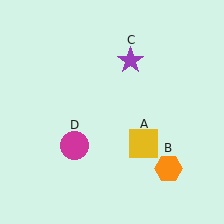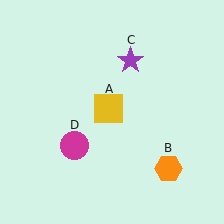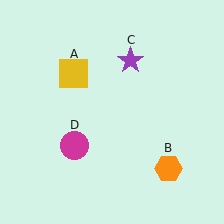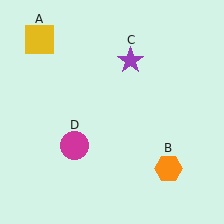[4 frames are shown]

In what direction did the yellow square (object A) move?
The yellow square (object A) moved up and to the left.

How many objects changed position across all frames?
1 object changed position: yellow square (object A).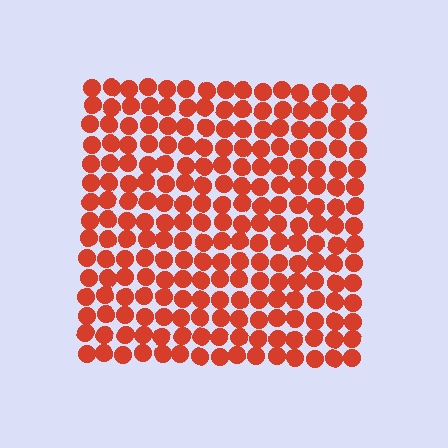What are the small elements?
The small elements are circles.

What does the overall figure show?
The overall figure shows a square.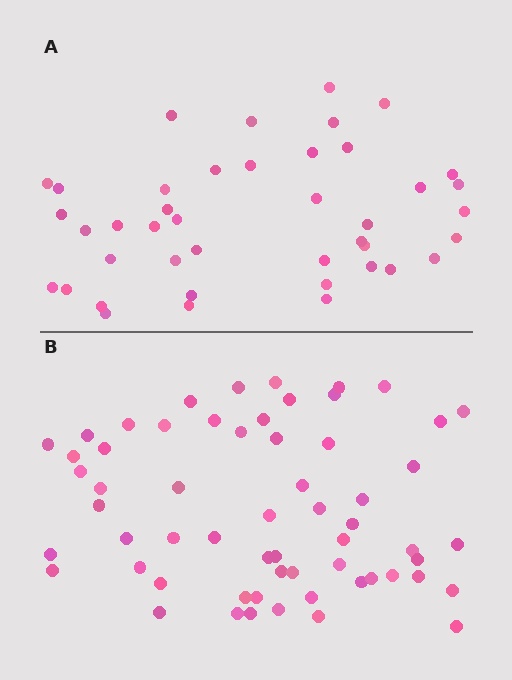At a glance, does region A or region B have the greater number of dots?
Region B (the bottom region) has more dots.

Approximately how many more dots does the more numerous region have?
Region B has approximately 20 more dots than region A.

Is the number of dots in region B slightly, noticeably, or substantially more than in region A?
Region B has noticeably more, but not dramatically so. The ratio is roughly 1.4 to 1.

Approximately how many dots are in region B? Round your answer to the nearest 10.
About 60 dots.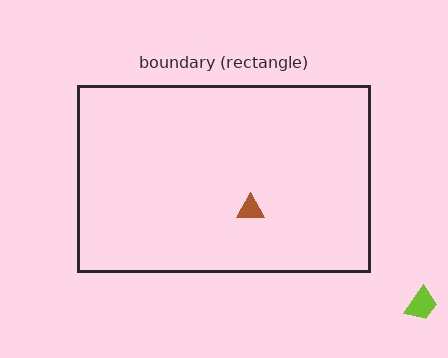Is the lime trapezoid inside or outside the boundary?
Outside.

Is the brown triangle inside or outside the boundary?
Inside.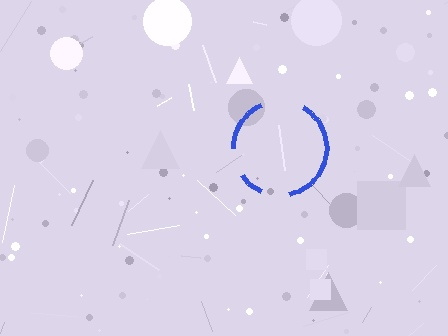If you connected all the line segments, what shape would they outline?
They would outline a circle.